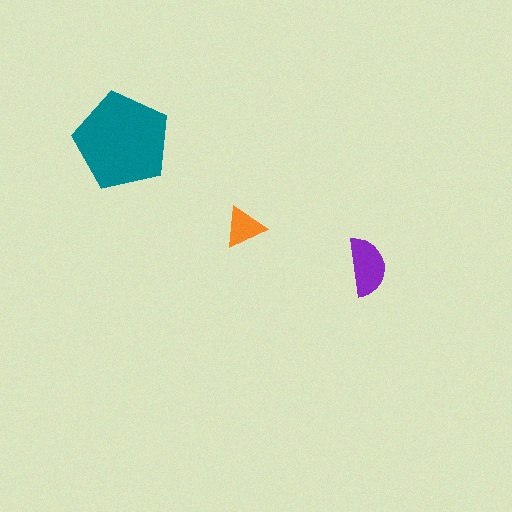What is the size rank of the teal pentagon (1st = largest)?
1st.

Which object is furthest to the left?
The teal pentagon is leftmost.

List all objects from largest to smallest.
The teal pentagon, the purple semicircle, the orange triangle.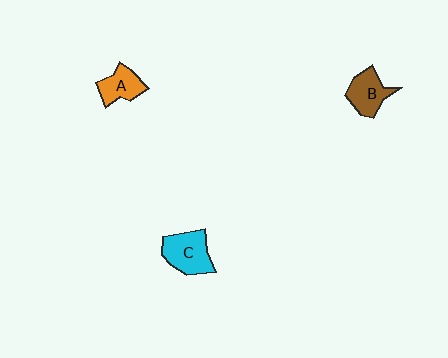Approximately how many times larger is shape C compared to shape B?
Approximately 1.2 times.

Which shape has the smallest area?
Shape A (orange).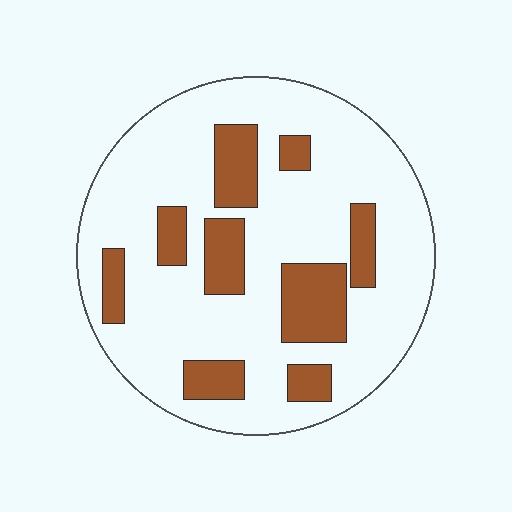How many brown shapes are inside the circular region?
9.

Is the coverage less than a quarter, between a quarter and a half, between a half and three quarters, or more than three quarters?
Less than a quarter.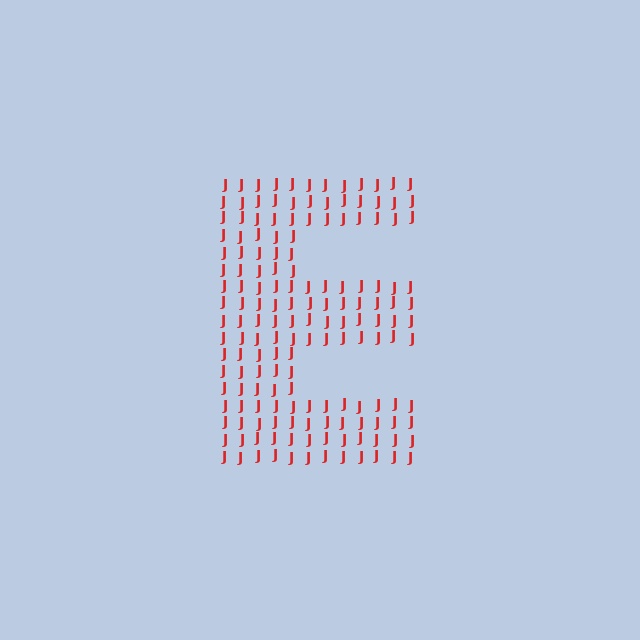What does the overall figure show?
The overall figure shows the letter E.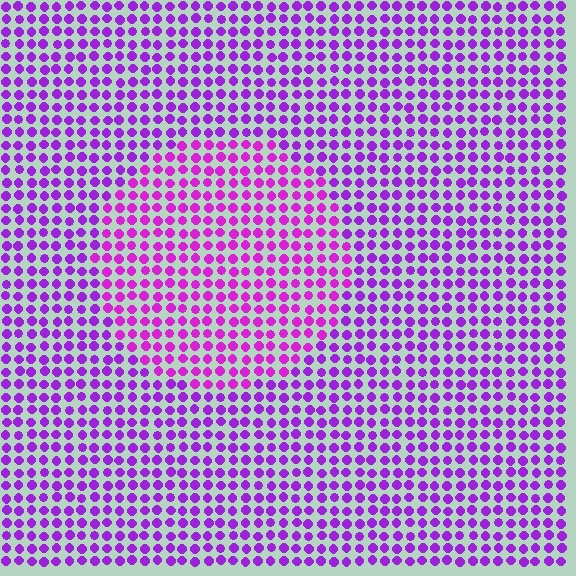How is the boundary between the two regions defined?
The boundary is defined purely by a slight shift in hue (about 21 degrees). Spacing, size, and orientation are identical on both sides.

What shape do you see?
I see a circle.